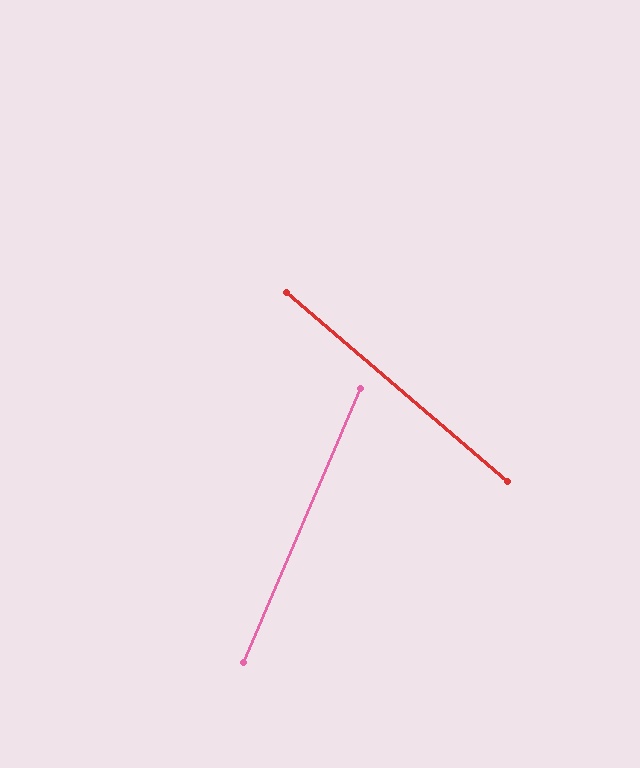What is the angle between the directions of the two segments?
Approximately 73 degrees.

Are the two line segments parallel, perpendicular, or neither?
Neither parallel nor perpendicular — they differ by about 73°.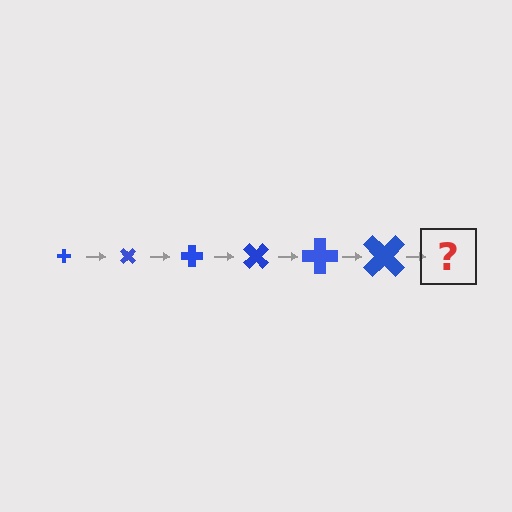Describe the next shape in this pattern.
It should be a cross, larger than the previous one and rotated 270 degrees from the start.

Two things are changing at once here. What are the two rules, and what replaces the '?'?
The two rules are that the cross grows larger each step and it rotates 45 degrees each step. The '?' should be a cross, larger than the previous one and rotated 270 degrees from the start.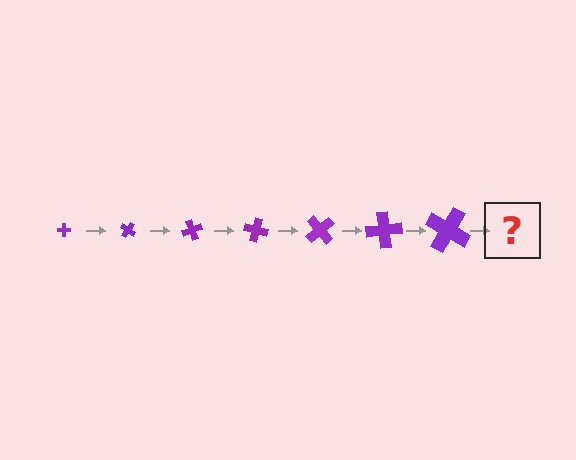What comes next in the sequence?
The next element should be a cross, larger than the previous one and rotated 245 degrees from the start.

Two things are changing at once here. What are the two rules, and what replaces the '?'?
The two rules are that the cross grows larger each step and it rotates 35 degrees each step. The '?' should be a cross, larger than the previous one and rotated 245 degrees from the start.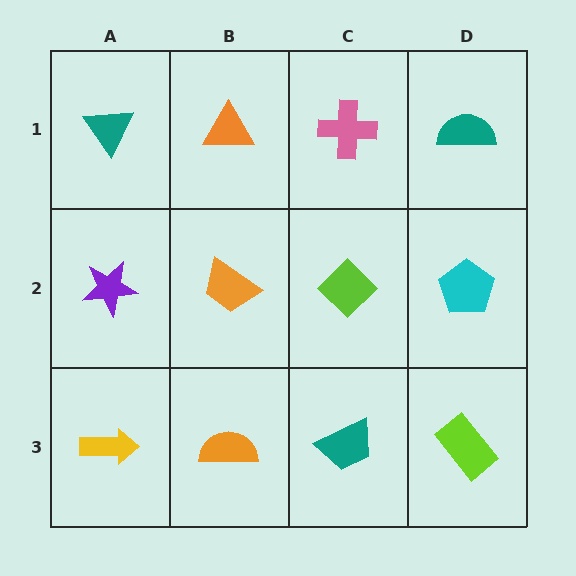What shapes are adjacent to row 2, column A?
A teal triangle (row 1, column A), a yellow arrow (row 3, column A), an orange trapezoid (row 2, column B).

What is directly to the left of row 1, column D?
A pink cross.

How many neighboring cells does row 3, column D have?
2.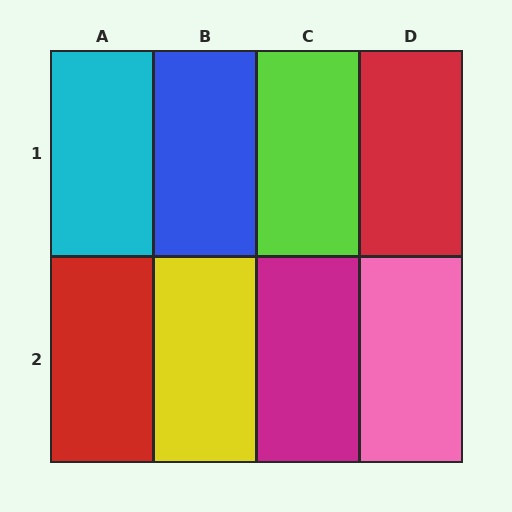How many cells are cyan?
1 cell is cyan.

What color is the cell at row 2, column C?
Magenta.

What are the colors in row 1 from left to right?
Cyan, blue, lime, red.